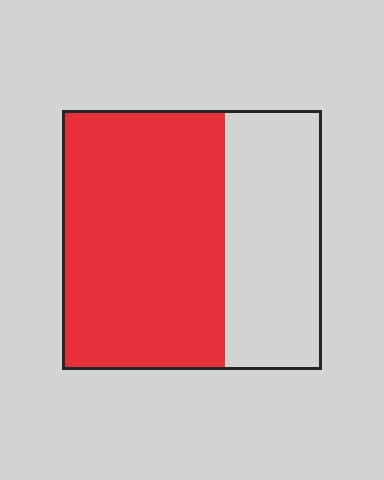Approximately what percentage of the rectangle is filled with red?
Approximately 65%.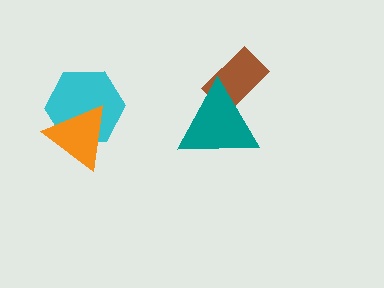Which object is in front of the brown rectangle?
The teal triangle is in front of the brown rectangle.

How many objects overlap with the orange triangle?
1 object overlaps with the orange triangle.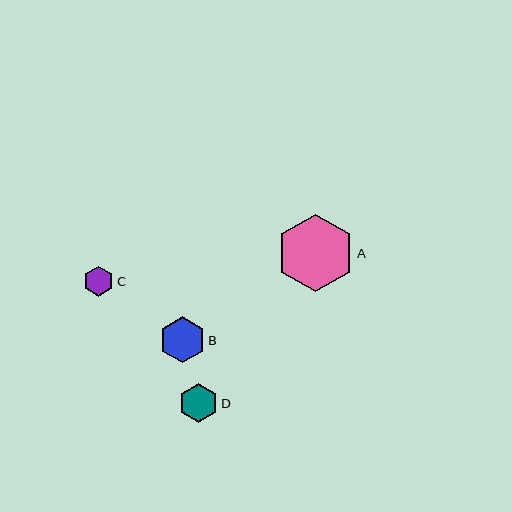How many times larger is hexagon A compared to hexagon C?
Hexagon A is approximately 2.6 times the size of hexagon C.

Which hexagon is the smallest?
Hexagon C is the smallest with a size of approximately 30 pixels.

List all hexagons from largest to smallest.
From largest to smallest: A, B, D, C.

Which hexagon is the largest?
Hexagon A is the largest with a size of approximately 78 pixels.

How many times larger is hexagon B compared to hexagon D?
Hexagon B is approximately 1.2 times the size of hexagon D.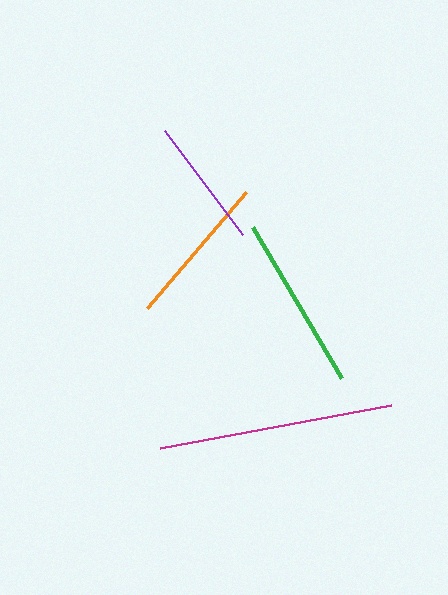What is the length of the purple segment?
The purple segment is approximately 129 pixels long.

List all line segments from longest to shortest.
From longest to shortest: magenta, green, orange, purple.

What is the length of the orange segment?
The orange segment is approximately 152 pixels long.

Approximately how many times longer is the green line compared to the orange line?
The green line is approximately 1.1 times the length of the orange line.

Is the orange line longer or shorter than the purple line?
The orange line is longer than the purple line.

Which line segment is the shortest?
The purple line is the shortest at approximately 129 pixels.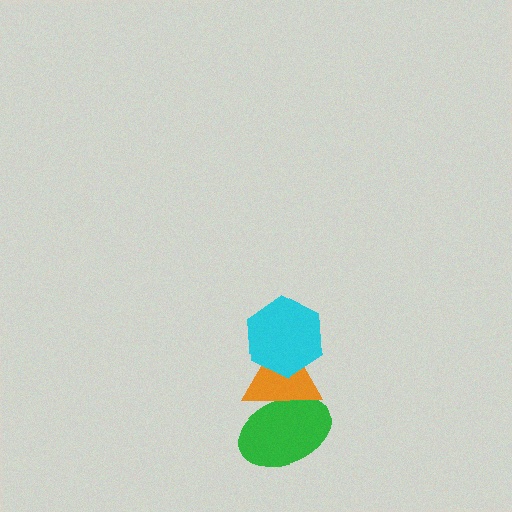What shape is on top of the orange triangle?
The cyan hexagon is on top of the orange triangle.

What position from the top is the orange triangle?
The orange triangle is 2nd from the top.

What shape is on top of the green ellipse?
The orange triangle is on top of the green ellipse.